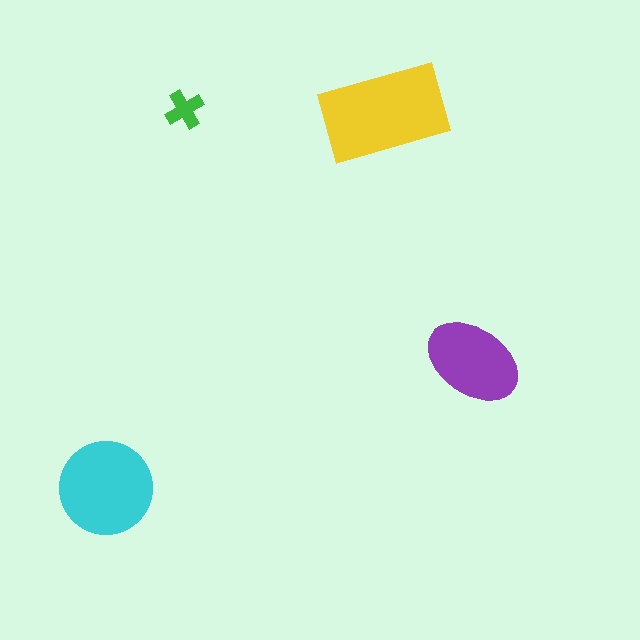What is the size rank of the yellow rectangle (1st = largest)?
1st.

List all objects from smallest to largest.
The green cross, the purple ellipse, the cyan circle, the yellow rectangle.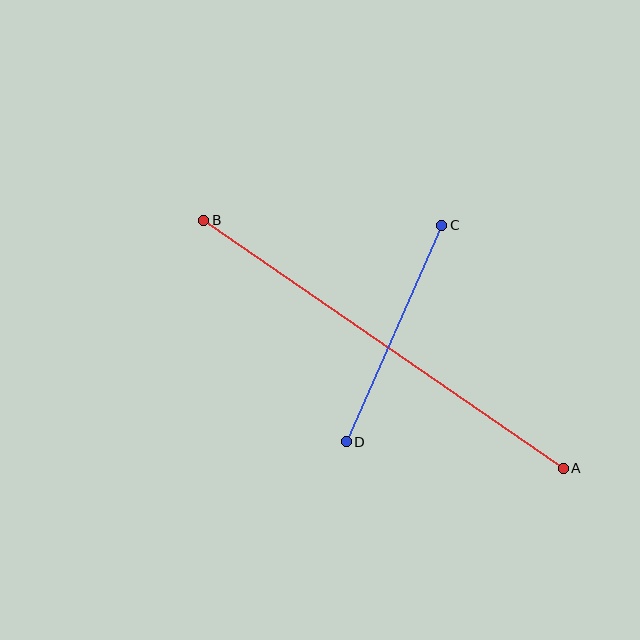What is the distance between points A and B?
The distance is approximately 437 pixels.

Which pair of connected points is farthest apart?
Points A and B are farthest apart.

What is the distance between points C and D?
The distance is approximately 237 pixels.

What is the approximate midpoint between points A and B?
The midpoint is at approximately (383, 344) pixels.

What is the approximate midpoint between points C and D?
The midpoint is at approximately (394, 334) pixels.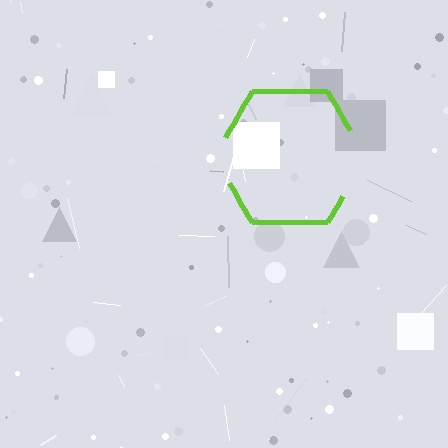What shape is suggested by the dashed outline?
The dashed outline suggests a hexagon.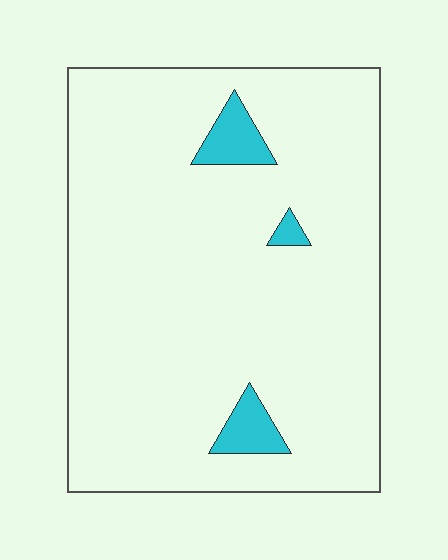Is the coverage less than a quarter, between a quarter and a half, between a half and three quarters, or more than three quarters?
Less than a quarter.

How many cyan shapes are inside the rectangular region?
3.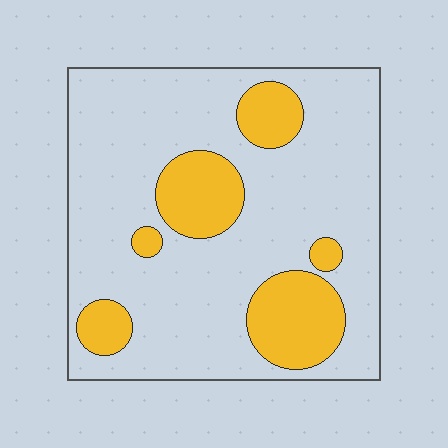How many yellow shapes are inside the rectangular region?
6.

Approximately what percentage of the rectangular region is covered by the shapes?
Approximately 20%.